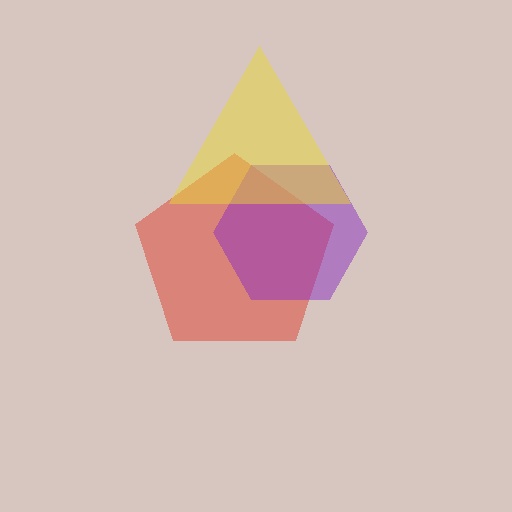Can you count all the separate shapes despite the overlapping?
Yes, there are 3 separate shapes.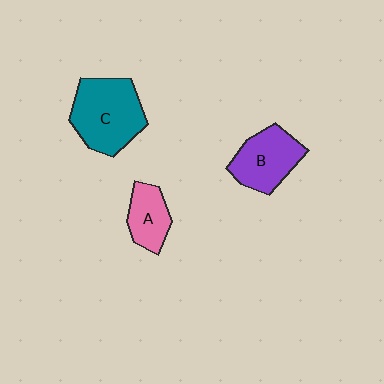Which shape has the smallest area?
Shape A (pink).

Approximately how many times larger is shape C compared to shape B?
Approximately 1.3 times.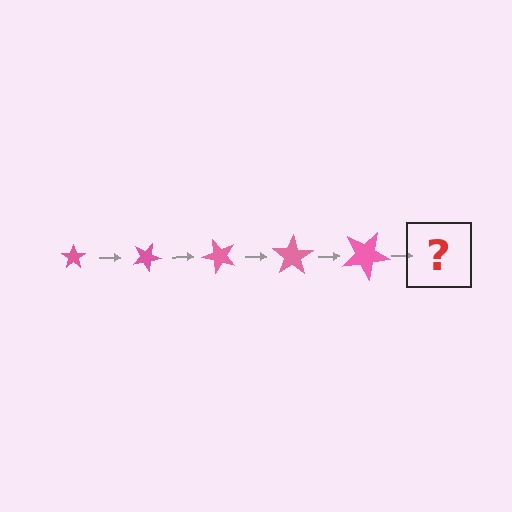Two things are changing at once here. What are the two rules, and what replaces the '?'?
The two rules are that the star grows larger each step and it rotates 25 degrees each step. The '?' should be a star, larger than the previous one and rotated 125 degrees from the start.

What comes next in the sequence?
The next element should be a star, larger than the previous one and rotated 125 degrees from the start.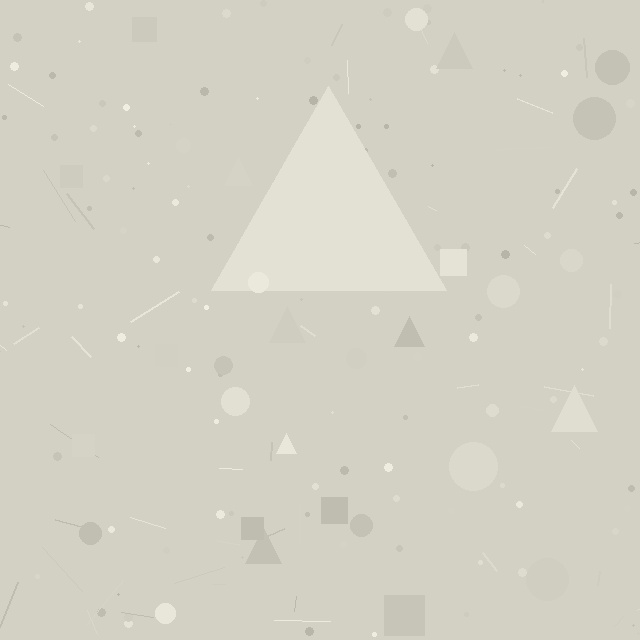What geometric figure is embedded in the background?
A triangle is embedded in the background.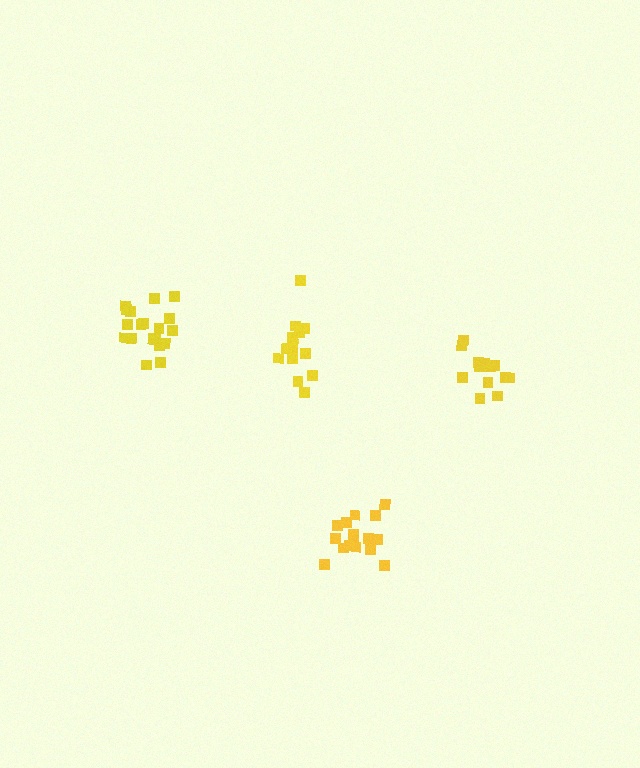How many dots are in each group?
Group 1: 15 dots, Group 2: 16 dots, Group 3: 19 dots, Group 4: 14 dots (64 total).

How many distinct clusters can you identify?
There are 4 distinct clusters.